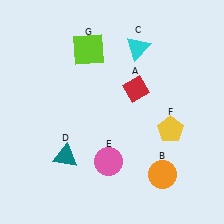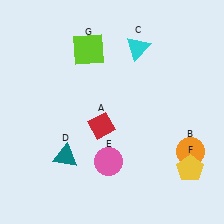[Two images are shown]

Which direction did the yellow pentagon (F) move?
The yellow pentagon (F) moved down.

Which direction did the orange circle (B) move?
The orange circle (B) moved right.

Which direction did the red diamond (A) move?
The red diamond (A) moved down.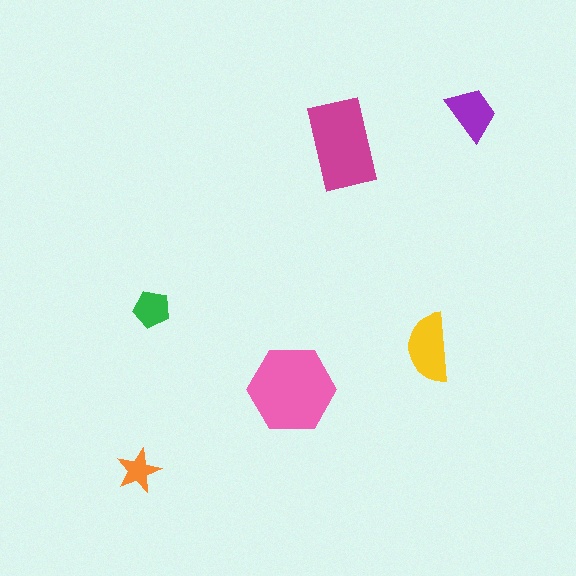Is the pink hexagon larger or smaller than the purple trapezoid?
Larger.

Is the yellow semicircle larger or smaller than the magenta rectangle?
Smaller.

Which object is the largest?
The pink hexagon.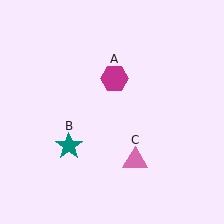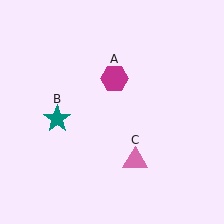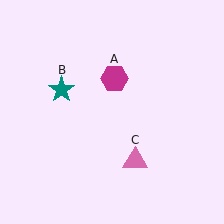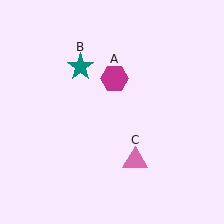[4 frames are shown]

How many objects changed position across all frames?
1 object changed position: teal star (object B).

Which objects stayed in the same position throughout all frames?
Magenta hexagon (object A) and pink triangle (object C) remained stationary.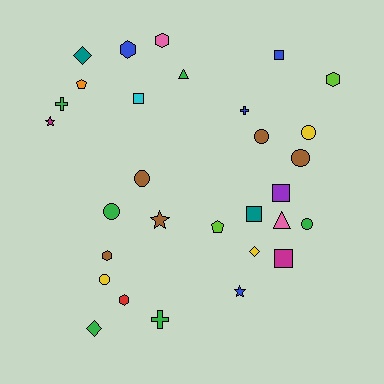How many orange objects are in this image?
There is 1 orange object.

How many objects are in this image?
There are 30 objects.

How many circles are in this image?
There are 7 circles.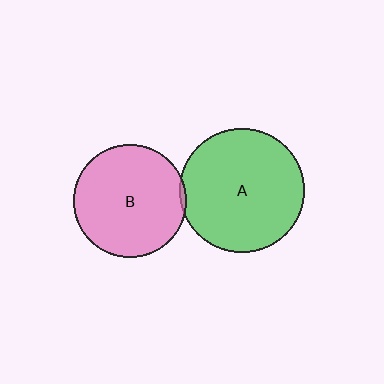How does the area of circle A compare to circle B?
Approximately 1.2 times.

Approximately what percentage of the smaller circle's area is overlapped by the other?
Approximately 5%.